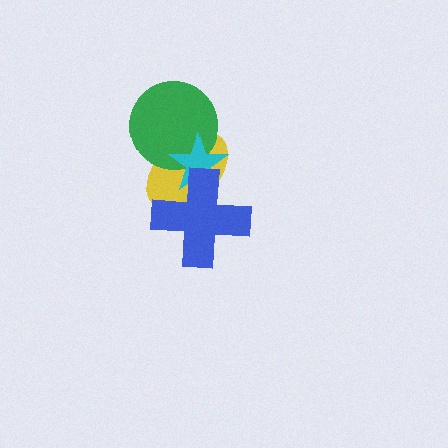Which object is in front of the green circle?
The cyan star is in front of the green circle.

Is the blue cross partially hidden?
No, no other shape covers it.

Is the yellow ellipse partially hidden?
Yes, it is partially covered by another shape.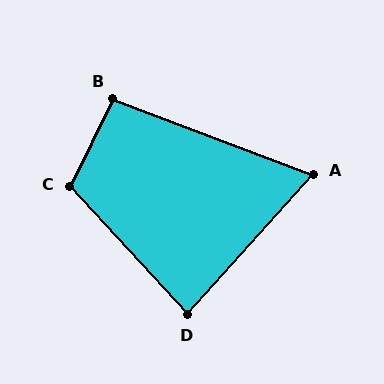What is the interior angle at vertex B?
Approximately 95 degrees (obtuse).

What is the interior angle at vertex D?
Approximately 85 degrees (acute).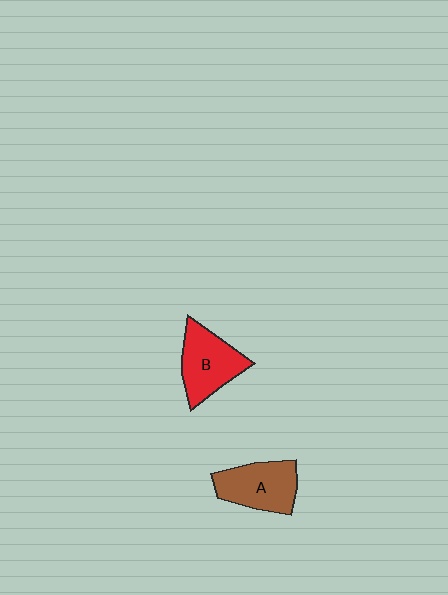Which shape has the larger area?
Shape B (red).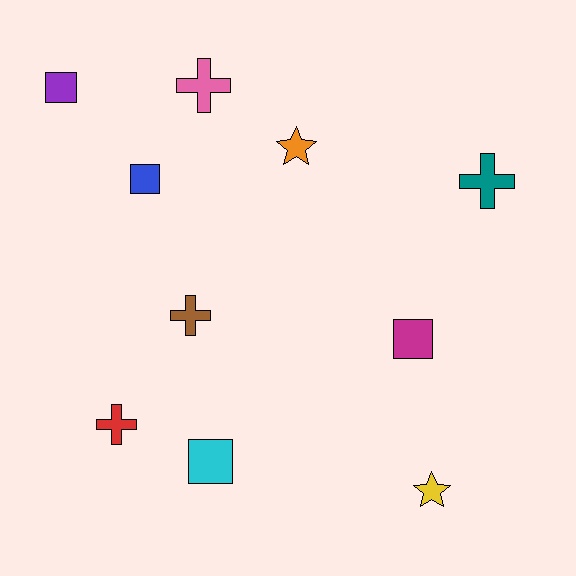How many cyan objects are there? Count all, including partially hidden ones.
There is 1 cyan object.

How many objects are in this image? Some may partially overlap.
There are 10 objects.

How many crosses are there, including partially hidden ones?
There are 4 crosses.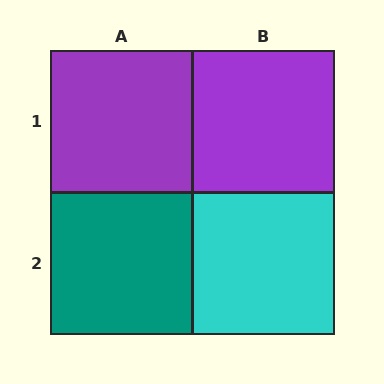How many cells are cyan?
1 cell is cyan.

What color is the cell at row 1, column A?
Purple.